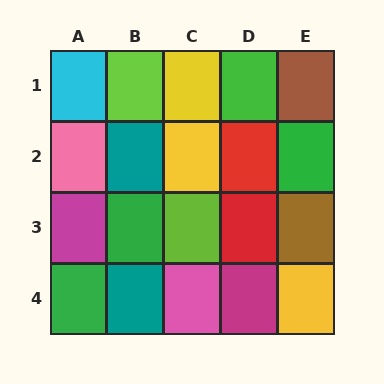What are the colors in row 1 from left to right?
Cyan, lime, yellow, green, brown.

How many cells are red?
2 cells are red.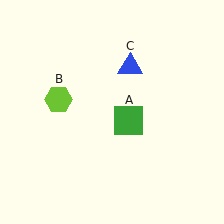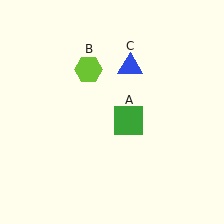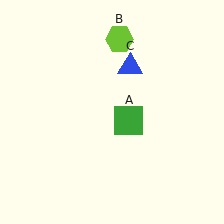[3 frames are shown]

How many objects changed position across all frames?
1 object changed position: lime hexagon (object B).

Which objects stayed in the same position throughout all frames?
Green square (object A) and blue triangle (object C) remained stationary.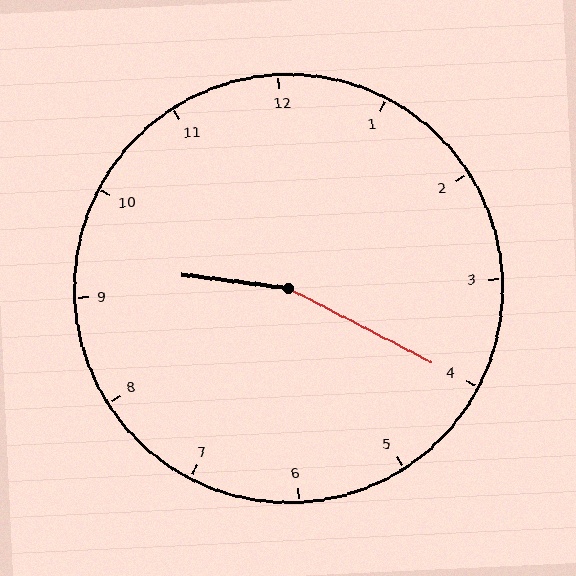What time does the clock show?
9:20.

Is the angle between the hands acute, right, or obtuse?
It is obtuse.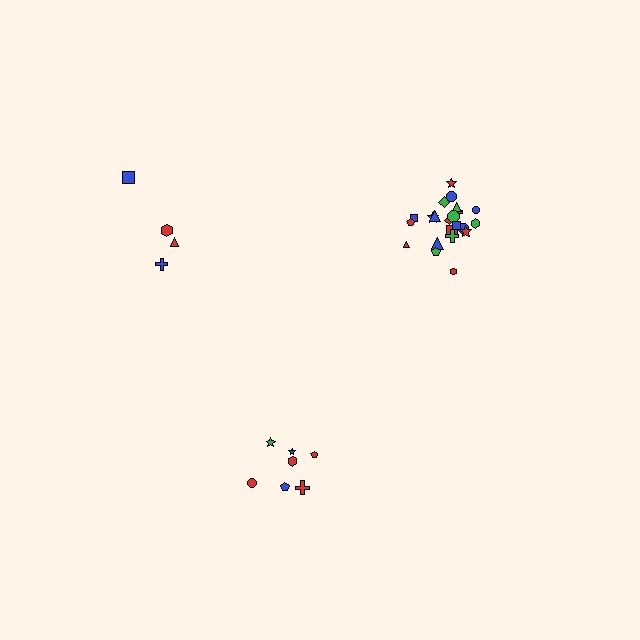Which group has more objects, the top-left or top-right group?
The top-right group.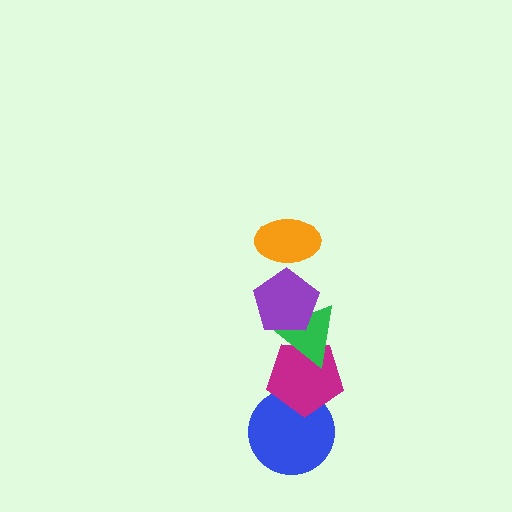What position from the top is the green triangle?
The green triangle is 3rd from the top.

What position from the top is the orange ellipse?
The orange ellipse is 1st from the top.